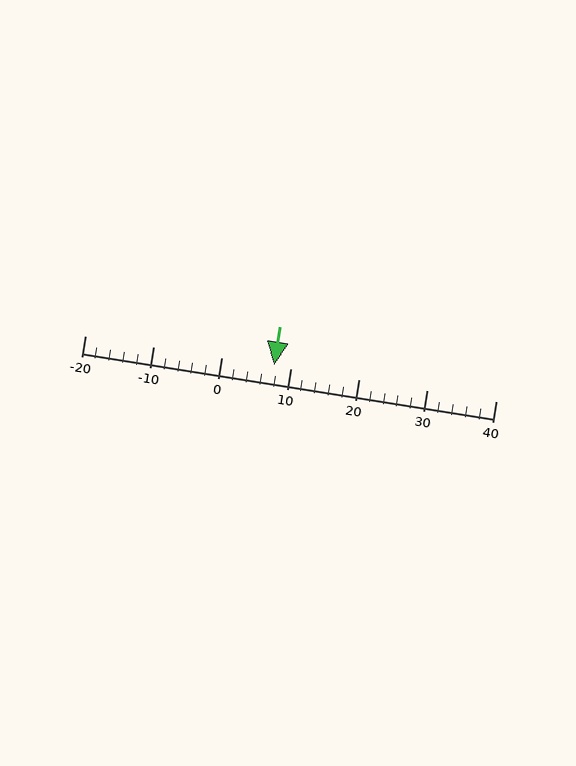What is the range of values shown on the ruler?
The ruler shows values from -20 to 40.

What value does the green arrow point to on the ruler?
The green arrow points to approximately 8.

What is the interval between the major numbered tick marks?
The major tick marks are spaced 10 units apart.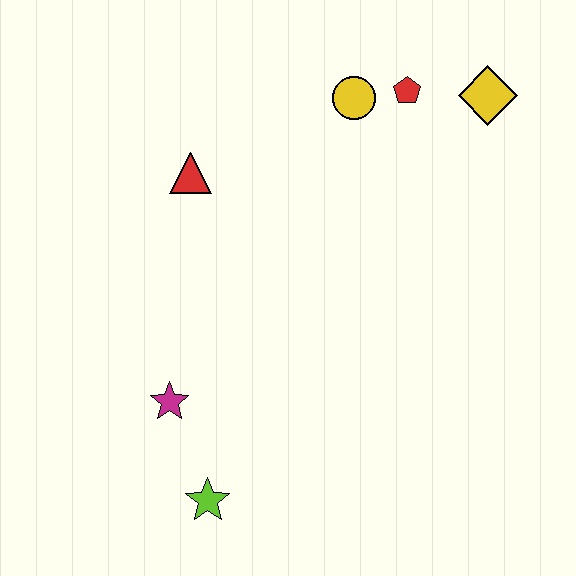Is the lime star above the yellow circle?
No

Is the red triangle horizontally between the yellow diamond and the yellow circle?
No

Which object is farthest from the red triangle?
The lime star is farthest from the red triangle.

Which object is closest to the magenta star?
The lime star is closest to the magenta star.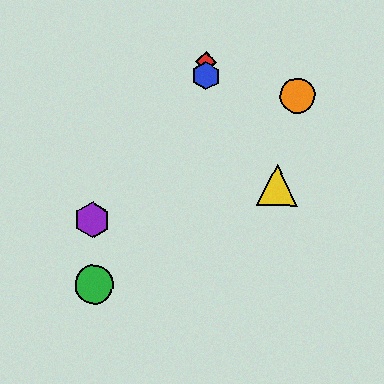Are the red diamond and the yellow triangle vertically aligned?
No, the red diamond is at x≈206 and the yellow triangle is at x≈277.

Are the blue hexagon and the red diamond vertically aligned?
Yes, both are at x≈206.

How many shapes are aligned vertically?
2 shapes (the red diamond, the blue hexagon) are aligned vertically.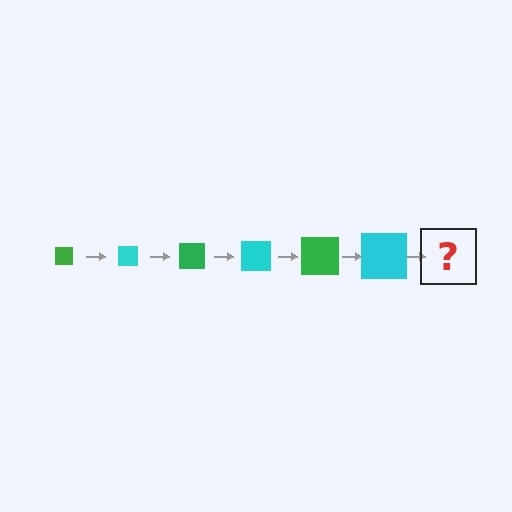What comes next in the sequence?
The next element should be a green square, larger than the previous one.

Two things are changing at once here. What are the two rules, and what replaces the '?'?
The two rules are that the square grows larger each step and the color cycles through green and cyan. The '?' should be a green square, larger than the previous one.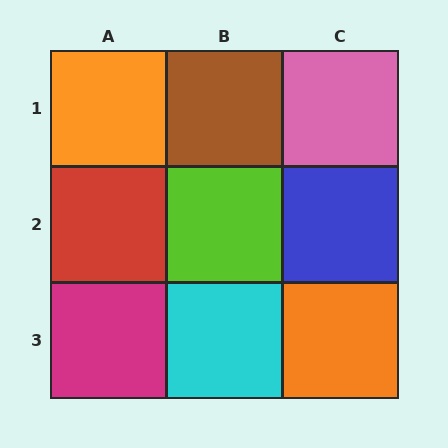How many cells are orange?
2 cells are orange.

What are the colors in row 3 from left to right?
Magenta, cyan, orange.